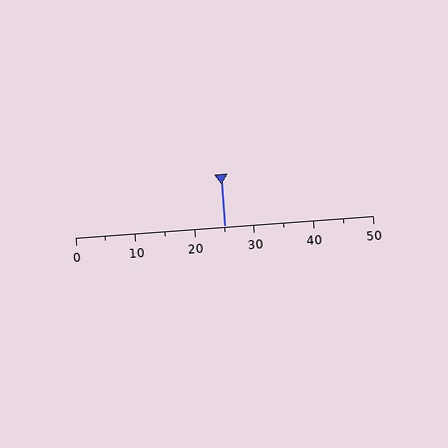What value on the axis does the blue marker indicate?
The marker indicates approximately 25.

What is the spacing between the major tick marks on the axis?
The major ticks are spaced 10 apart.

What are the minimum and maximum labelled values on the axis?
The axis runs from 0 to 50.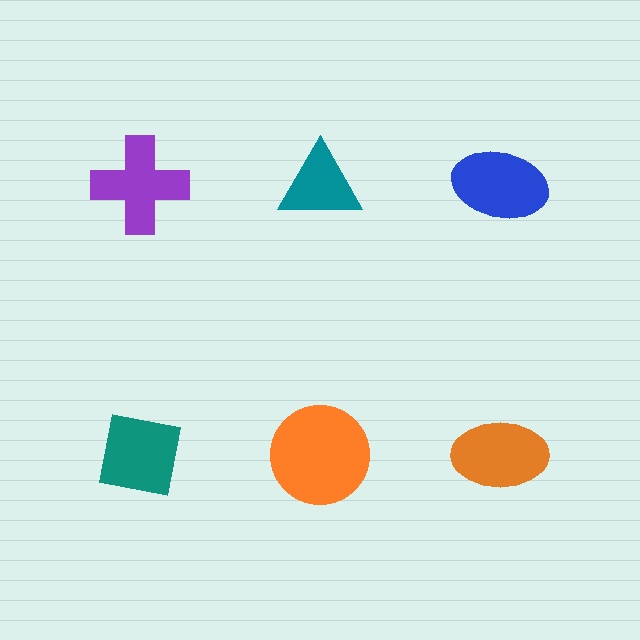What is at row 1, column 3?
A blue ellipse.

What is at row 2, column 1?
A teal square.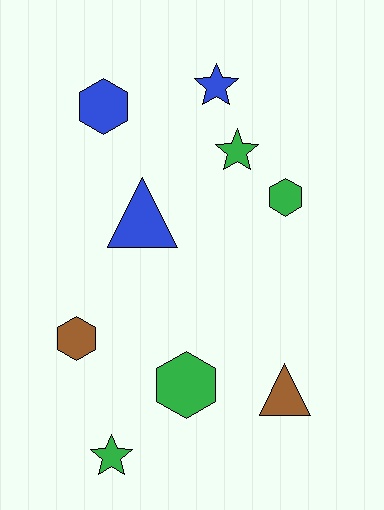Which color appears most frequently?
Green, with 4 objects.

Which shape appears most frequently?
Hexagon, with 4 objects.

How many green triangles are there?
There are no green triangles.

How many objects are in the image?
There are 9 objects.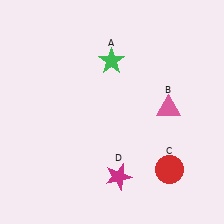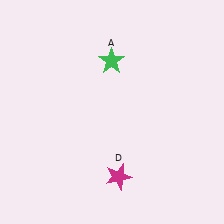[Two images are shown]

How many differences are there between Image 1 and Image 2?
There are 2 differences between the two images.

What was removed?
The red circle (C), the pink triangle (B) were removed in Image 2.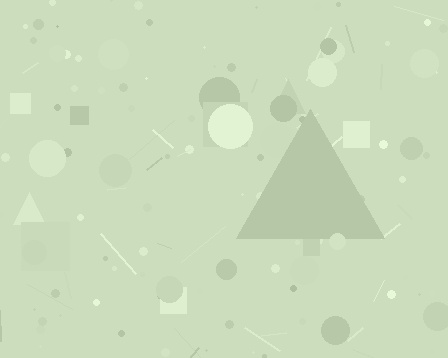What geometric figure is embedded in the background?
A triangle is embedded in the background.